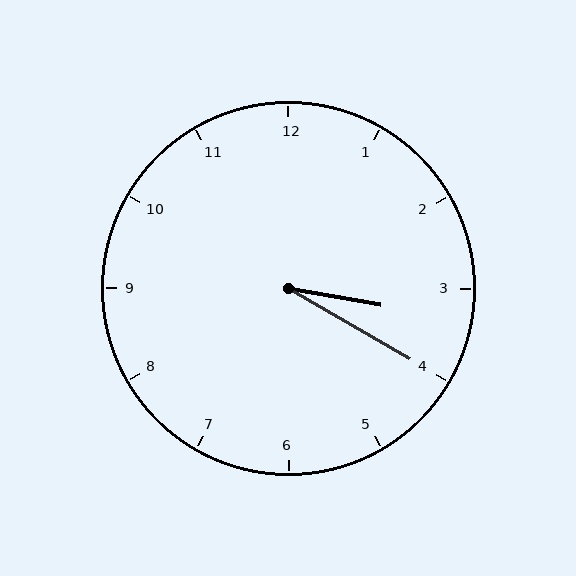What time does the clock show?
3:20.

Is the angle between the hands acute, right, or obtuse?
It is acute.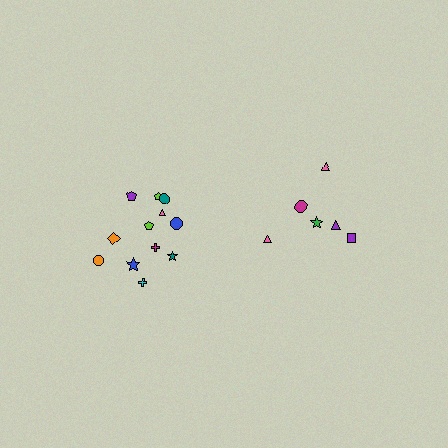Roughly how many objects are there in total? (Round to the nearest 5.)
Roughly 20 objects in total.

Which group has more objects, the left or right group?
The left group.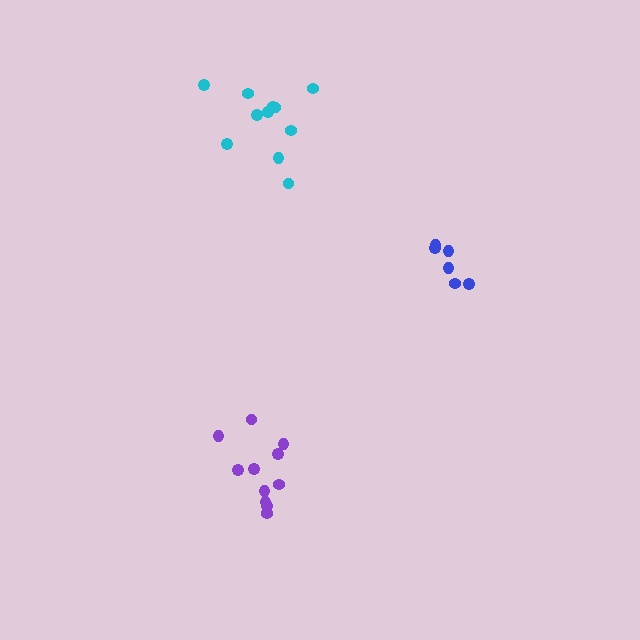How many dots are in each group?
Group 1: 11 dots, Group 2: 6 dots, Group 3: 11 dots (28 total).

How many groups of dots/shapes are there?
There are 3 groups.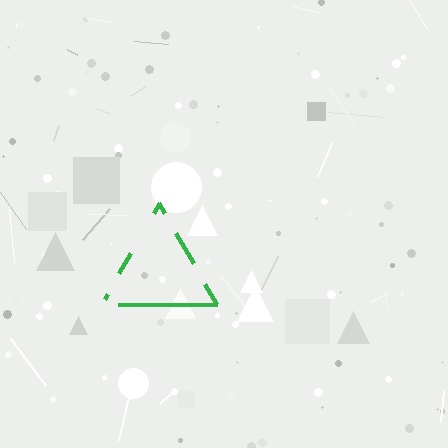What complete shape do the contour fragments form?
The contour fragments form a triangle.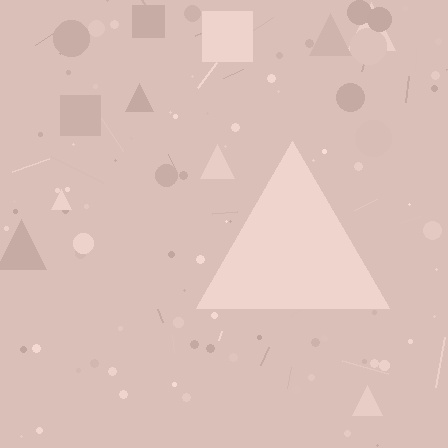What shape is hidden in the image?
A triangle is hidden in the image.